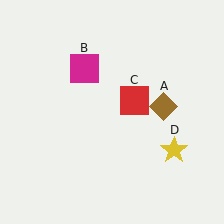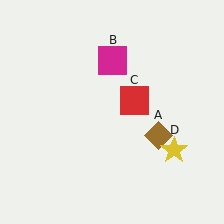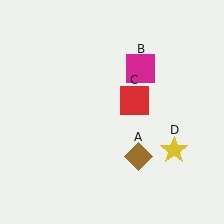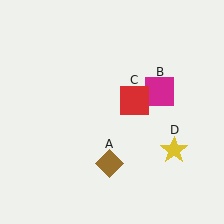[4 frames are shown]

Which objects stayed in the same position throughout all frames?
Red square (object C) and yellow star (object D) remained stationary.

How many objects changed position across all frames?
2 objects changed position: brown diamond (object A), magenta square (object B).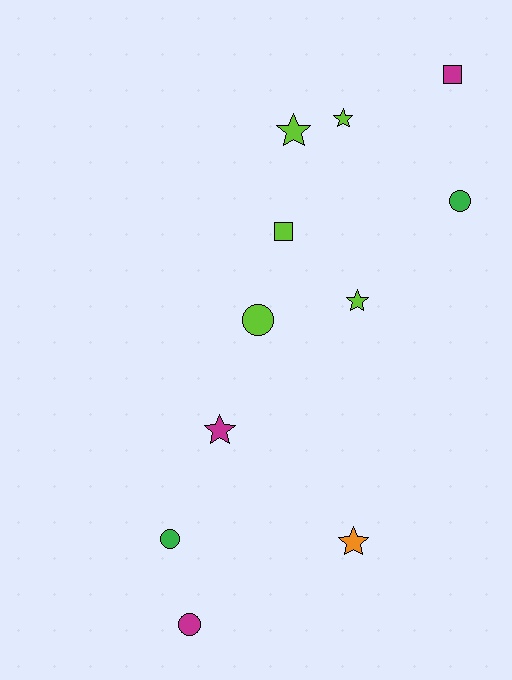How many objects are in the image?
There are 11 objects.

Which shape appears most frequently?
Star, with 5 objects.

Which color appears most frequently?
Lime, with 5 objects.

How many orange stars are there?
There is 1 orange star.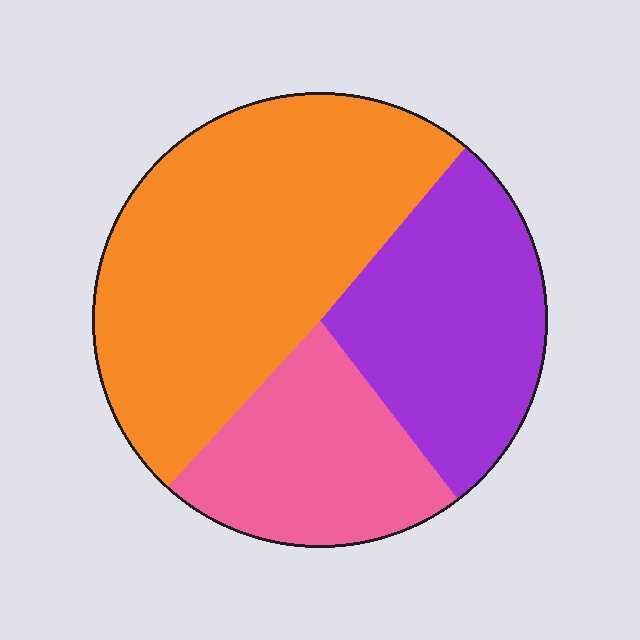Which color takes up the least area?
Pink, at roughly 20%.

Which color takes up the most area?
Orange, at roughly 50%.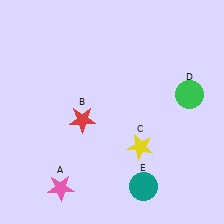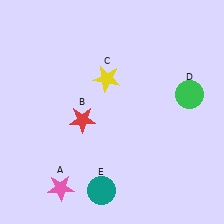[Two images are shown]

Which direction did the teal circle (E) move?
The teal circle (E) moved left.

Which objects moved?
The objects that moved are: the yellow star (C), the teal circle (E).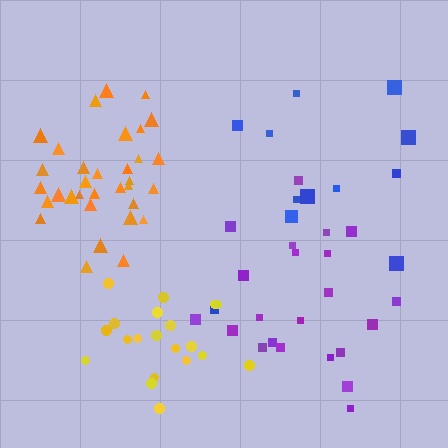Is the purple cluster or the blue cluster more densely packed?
Purple.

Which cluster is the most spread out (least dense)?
Blue.